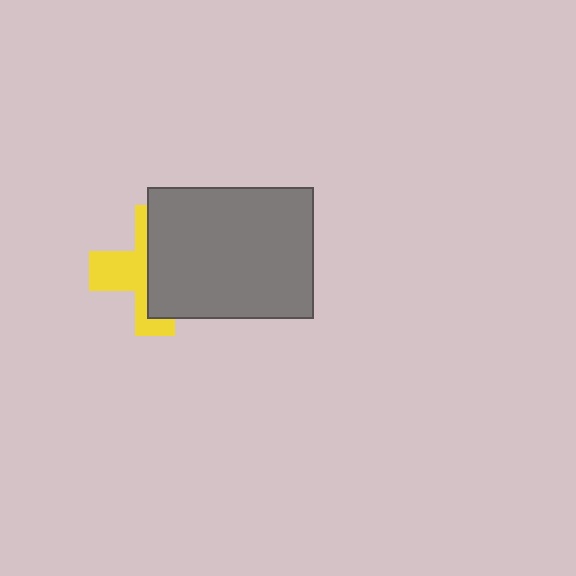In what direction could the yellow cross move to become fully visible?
The yellow cross could move left. That would shift it out from behind the gray rectangle entirely.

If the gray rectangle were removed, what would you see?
You would see the complete yellow cross.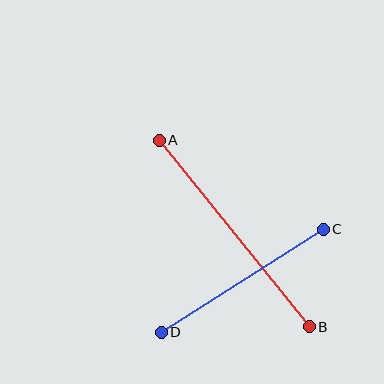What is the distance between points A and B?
The distance is approximately 239 pixels.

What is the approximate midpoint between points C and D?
The midpoint is at approximately (242, 281) pixels.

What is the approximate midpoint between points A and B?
The midpoint is at approximately (234, 233) pixels.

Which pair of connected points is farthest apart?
Points A and B are farthest apart.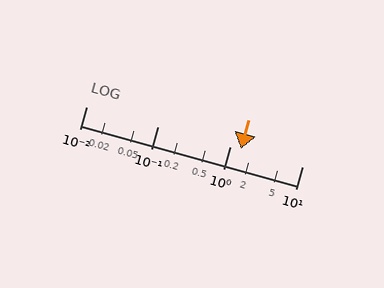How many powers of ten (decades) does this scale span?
The scale spans 3 decades, from 0.01 to 10.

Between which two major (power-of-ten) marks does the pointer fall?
The pointer is between 1 and 10.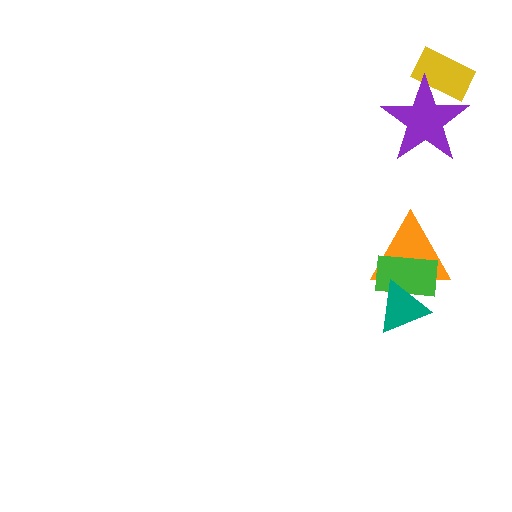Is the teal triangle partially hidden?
No, no other shape covers it.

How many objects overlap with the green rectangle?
2 objects overlap with the green rectangle.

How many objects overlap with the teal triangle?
2 objects overlap with the teal triangle.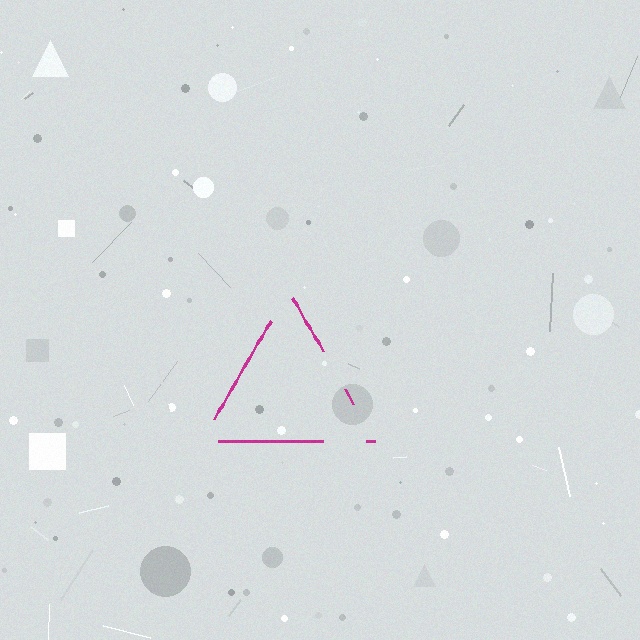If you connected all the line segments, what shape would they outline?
They would outline a triangle.